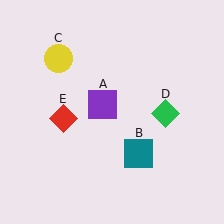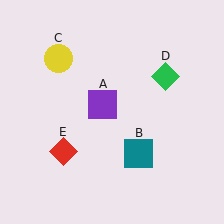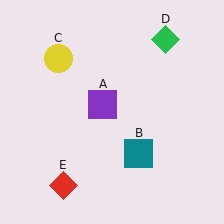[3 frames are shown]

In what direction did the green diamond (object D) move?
The green diamond (object D) moved up.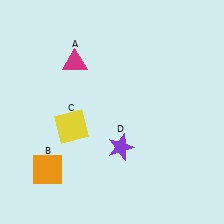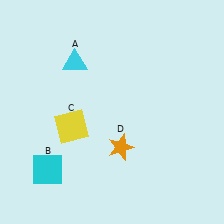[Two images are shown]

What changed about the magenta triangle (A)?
In Image 1, A is magenta. In Image 2, it changed to cyan.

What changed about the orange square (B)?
In Image 1, B is orange. In Image 2, it changed to cyan.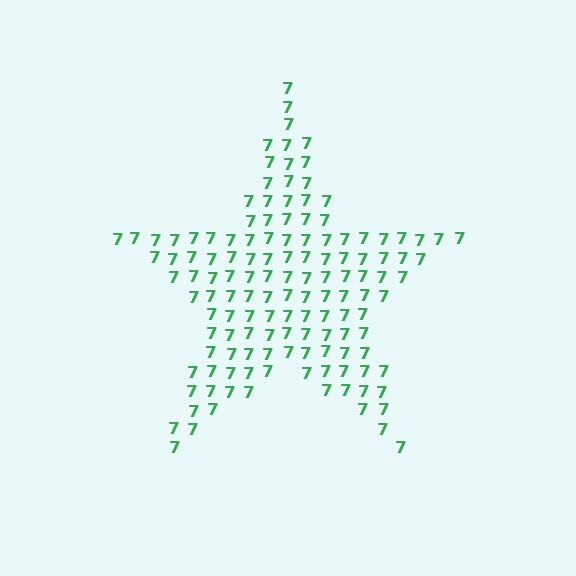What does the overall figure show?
The overall figure shows a star.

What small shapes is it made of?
It is made of small digit 7's.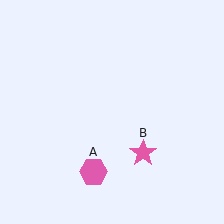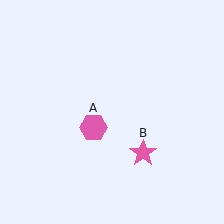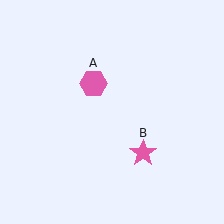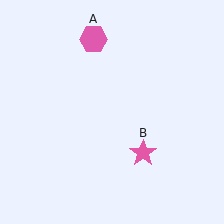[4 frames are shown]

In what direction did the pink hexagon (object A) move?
The pink hexagon (object A) moved up.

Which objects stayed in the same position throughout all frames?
Pink star (object B) remained stationary.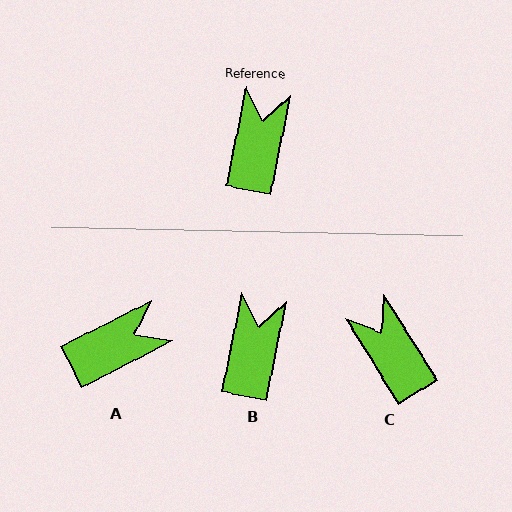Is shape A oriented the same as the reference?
No, it is off by about 51 degrees.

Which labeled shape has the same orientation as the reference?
B.